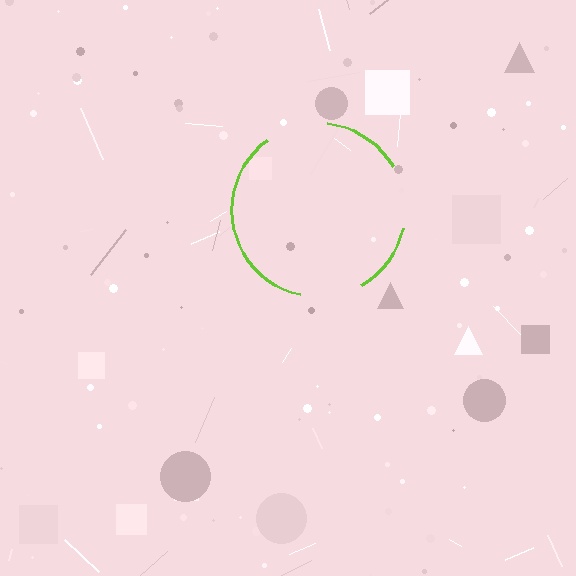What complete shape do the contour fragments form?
The contour fragments form a circle.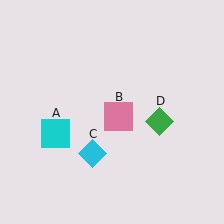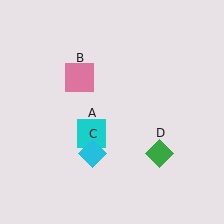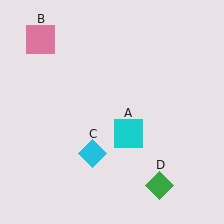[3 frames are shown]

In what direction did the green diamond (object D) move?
The green diamond (object D) moved down.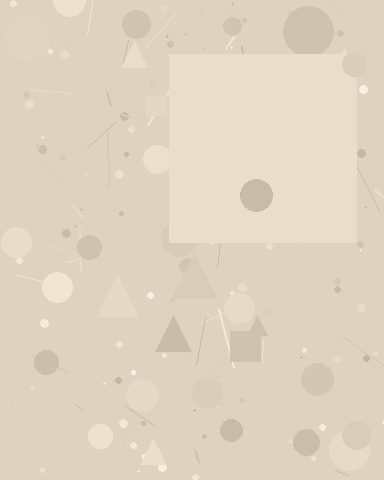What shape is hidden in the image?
A square is hidden in the image.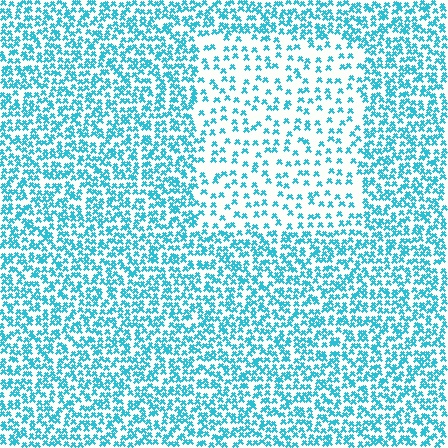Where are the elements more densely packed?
The elements are more densely packed outside the rectangle boundary.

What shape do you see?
I see a rectangle.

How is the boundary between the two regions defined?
The boundary is defined by a change in element density (approximately 2.3x ratio). All elements are the same color, size, and shape.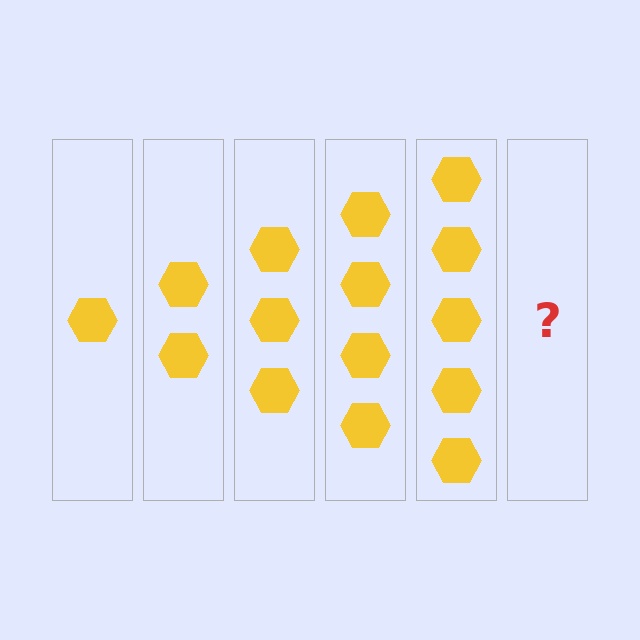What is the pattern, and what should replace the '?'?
The pattern is that each step adds one more hexagon. The '?' should be 6 hexagons.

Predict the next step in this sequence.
The next step is 6 hexagons.